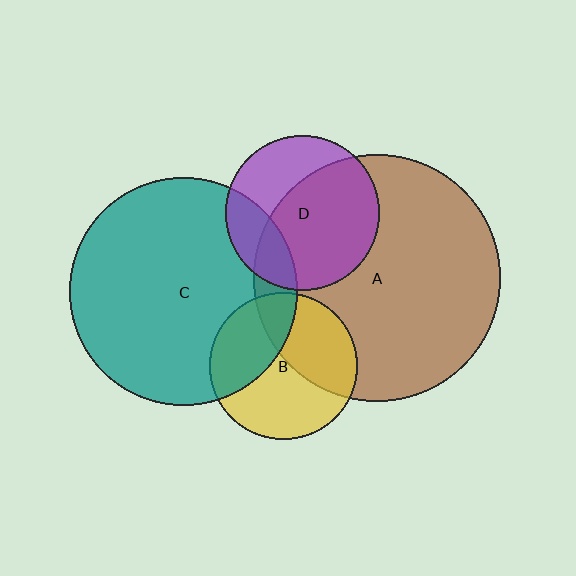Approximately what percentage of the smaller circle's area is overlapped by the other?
Approximately 10%.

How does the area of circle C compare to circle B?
Approximately 2.4 times.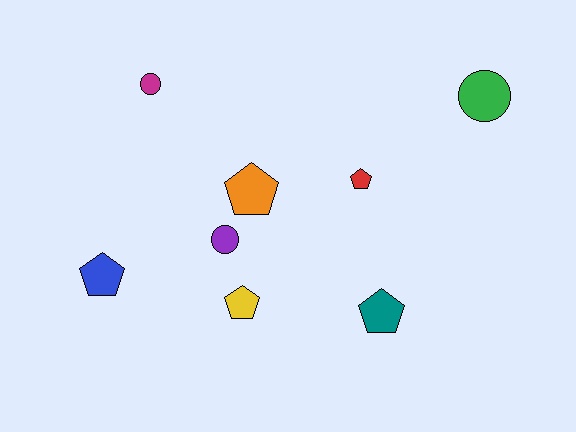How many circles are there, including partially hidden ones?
There are 3 circles.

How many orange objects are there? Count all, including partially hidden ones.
There is 1 orange object.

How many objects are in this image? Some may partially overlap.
There are 8 objects.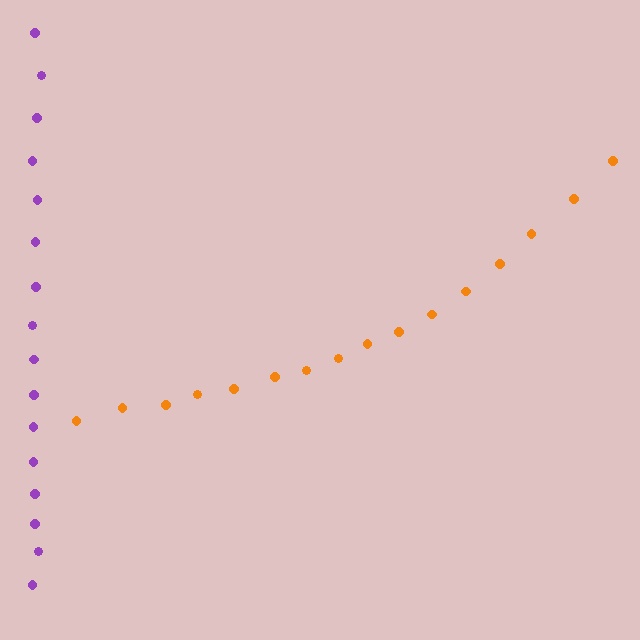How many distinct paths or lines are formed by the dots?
There are 2 distinct paths.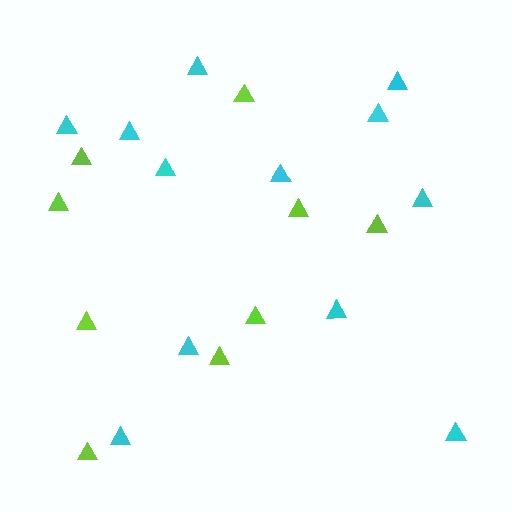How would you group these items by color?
There are 2 groups: one group of lime triangles (9) and one group of cyan triangles (12).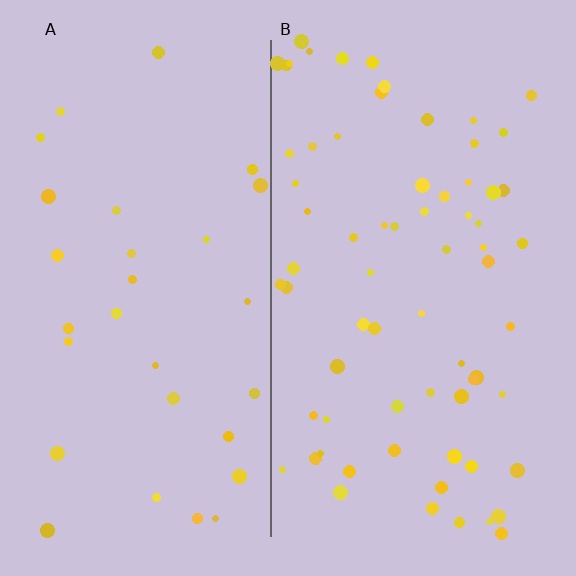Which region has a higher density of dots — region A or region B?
B (the right).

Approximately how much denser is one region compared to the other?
Approximately 2.3× — region B over region A.